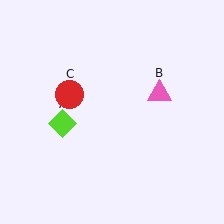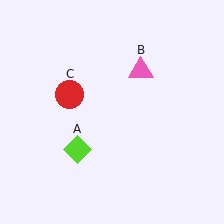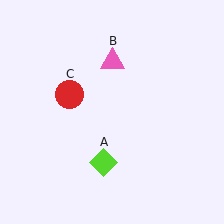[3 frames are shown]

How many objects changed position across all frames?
2 objects changed position: lime diamond (object A), pink triangle (object B).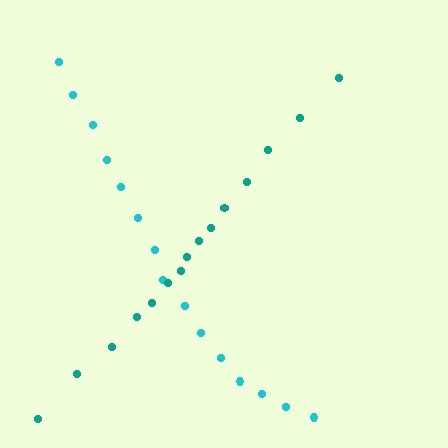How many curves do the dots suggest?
There are 2 distinct paths.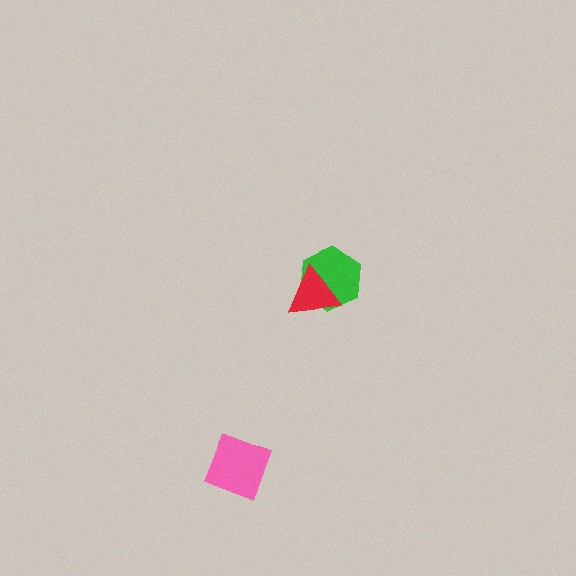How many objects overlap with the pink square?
0 objects overlap with the pink square.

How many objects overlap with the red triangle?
1 object overlaps with the red triangle.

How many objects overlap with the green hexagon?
1 object overlaps with the green hexagon.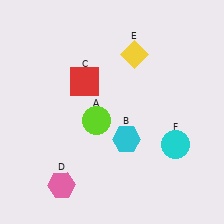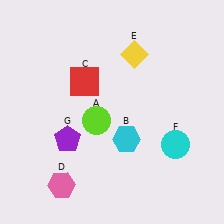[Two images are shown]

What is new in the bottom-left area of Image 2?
A purple pentagon (G) was added in the bottom-left area of Image 2.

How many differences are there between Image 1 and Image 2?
There is 1 difference between the two images.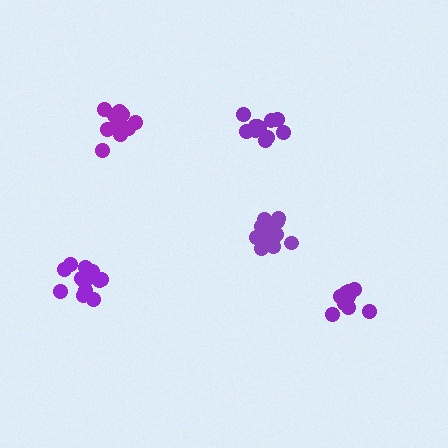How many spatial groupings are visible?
There are 5 spatial groupings.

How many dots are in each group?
Group 1: 11 dots, Group 2: 14 dots, Group 3: 11 dots, Group 4: 13 dots, Group 5: 16 dots (65 total).